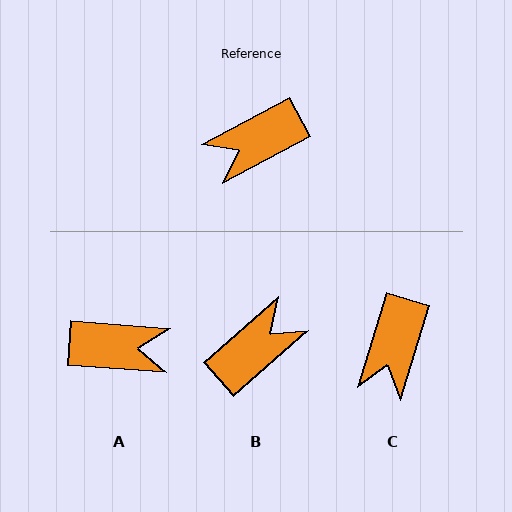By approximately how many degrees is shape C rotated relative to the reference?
Approximately 45 degrees counter-clockwise.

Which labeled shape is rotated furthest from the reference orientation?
B, about 167 degrees away.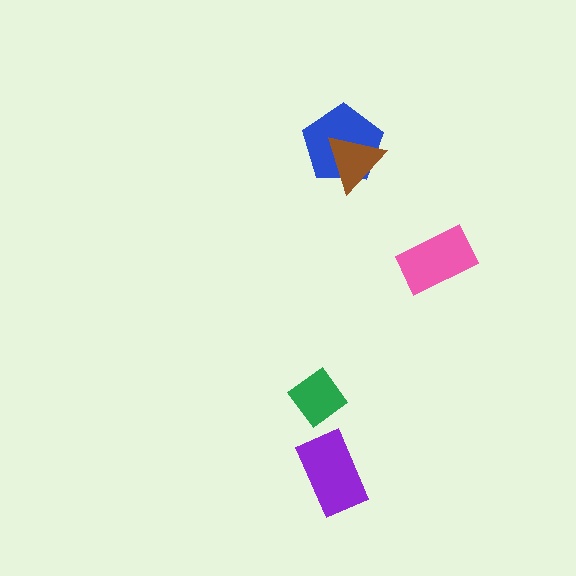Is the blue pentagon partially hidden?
Yes, it is partially covered by another shape.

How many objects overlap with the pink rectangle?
0 objects overlap with the pink rectangle.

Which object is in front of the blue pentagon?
The brown triangle is in front of the blue pentagon.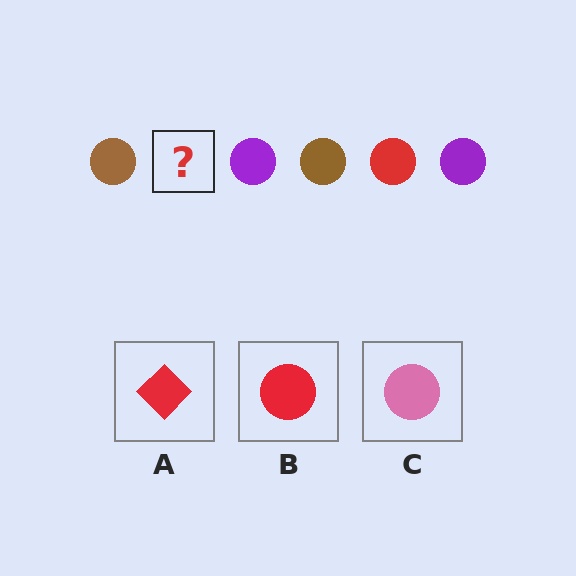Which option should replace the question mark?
Option B.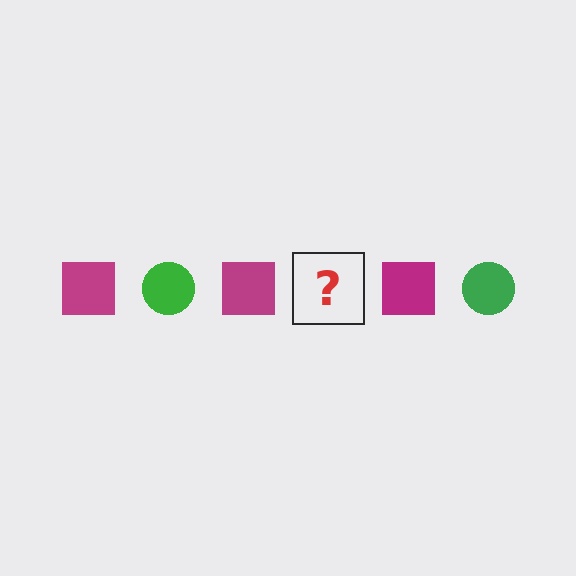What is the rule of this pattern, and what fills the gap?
The rule is that the pattern alternates between magenta square and green circle. The gap should be filled with a green circle.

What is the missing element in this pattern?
The missing element is a green circle.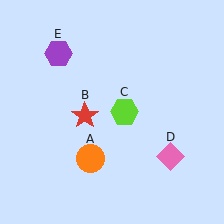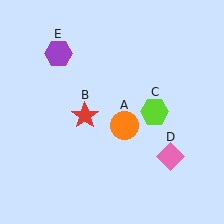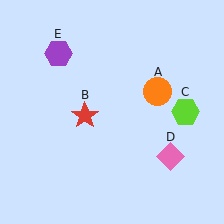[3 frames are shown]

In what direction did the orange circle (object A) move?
The orange circle (object A) moved up and to the right.